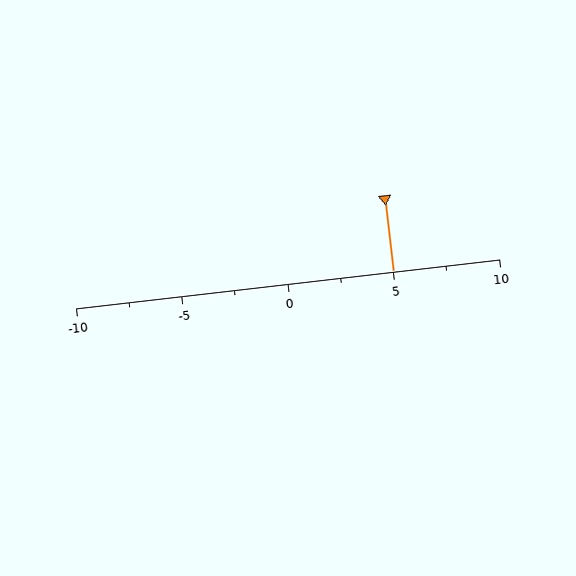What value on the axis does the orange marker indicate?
The marker indicates approximately 5.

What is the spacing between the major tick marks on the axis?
The major ticks are spaced 5 apart.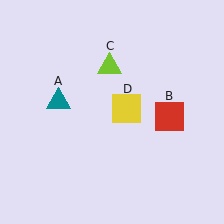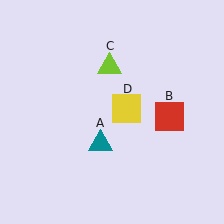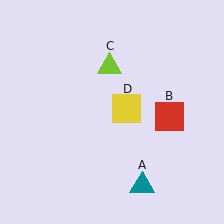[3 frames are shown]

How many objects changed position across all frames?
1 object changed position: teal triangle (object A).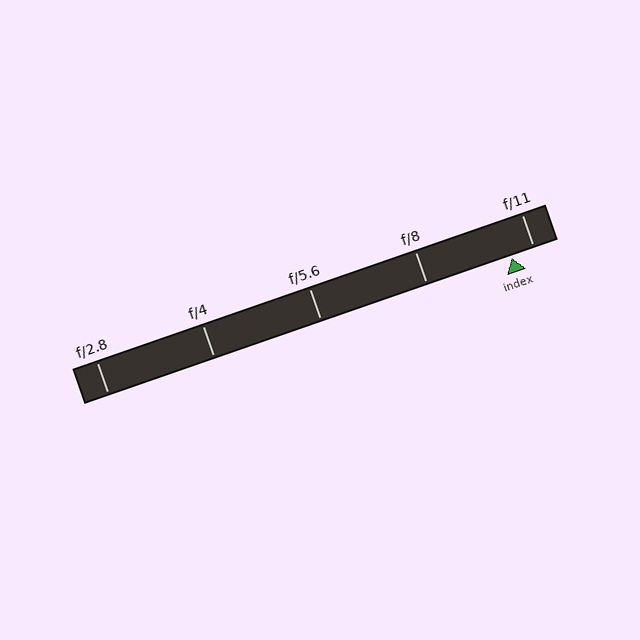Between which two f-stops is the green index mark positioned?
The index mark is between f/8 and f/11.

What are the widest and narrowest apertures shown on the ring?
The widest aperture shown is f/2.8 and the narrowest is f/11.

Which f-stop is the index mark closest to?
The index mark is closest to f/11.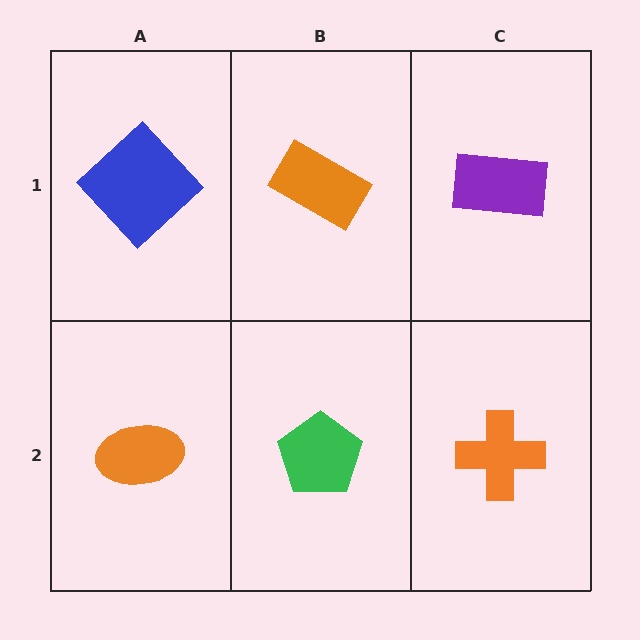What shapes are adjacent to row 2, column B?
An orange rectangle (row 1, column B), an orange ellipse (row 2, column A), an orange cross (row 2, column C).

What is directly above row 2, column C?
A purple rectangle.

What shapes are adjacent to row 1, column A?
An orange ellipse (row 2, column A), an orange rectangle (row 1, column B).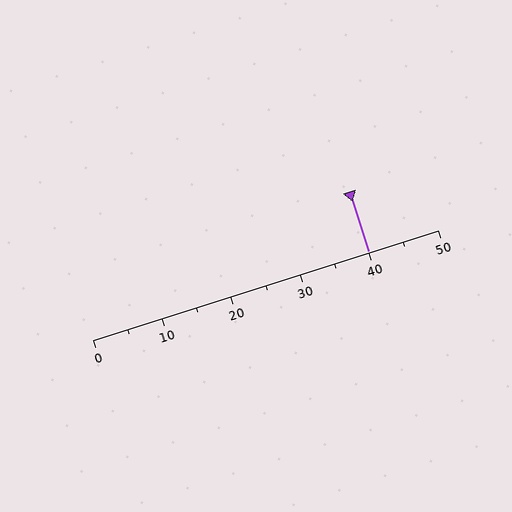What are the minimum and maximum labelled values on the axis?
The axis runs from 0 to 50.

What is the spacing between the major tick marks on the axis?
The major ticks are spaced 10 apart.